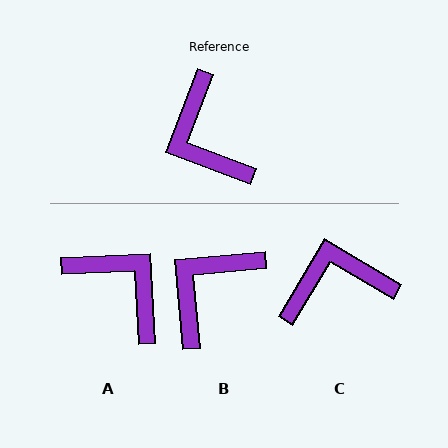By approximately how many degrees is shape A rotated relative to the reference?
Approximately 156 degrees clockwise.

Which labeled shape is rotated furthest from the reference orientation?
A, about 156 degrees away.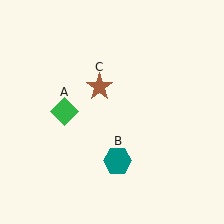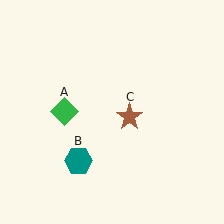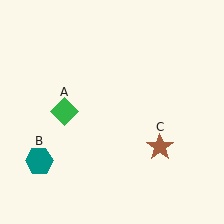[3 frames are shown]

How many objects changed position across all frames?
2 objects changed position: teal hexagon (object B), brown star (object C).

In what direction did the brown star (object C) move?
The brown star (object C) moved down and to the right.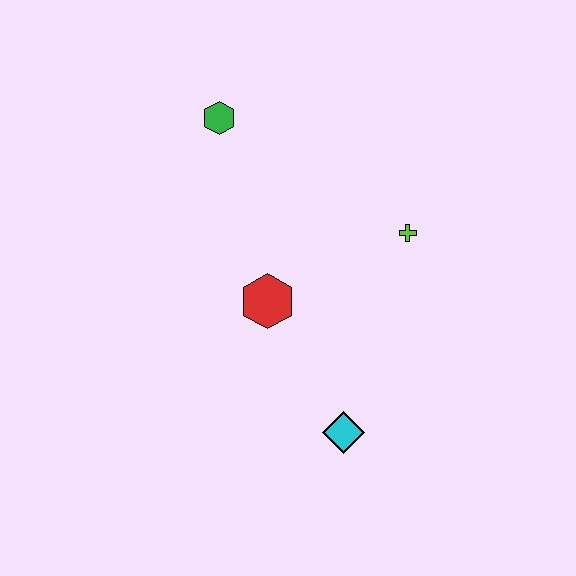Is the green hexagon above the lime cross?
Yes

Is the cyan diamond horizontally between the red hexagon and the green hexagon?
No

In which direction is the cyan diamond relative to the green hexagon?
The cyan diamond is below the green hexagon.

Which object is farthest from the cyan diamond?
The green hexagon is farthest from the cyan diamond.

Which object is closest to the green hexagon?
The red hexagon is closest to the green hexagon.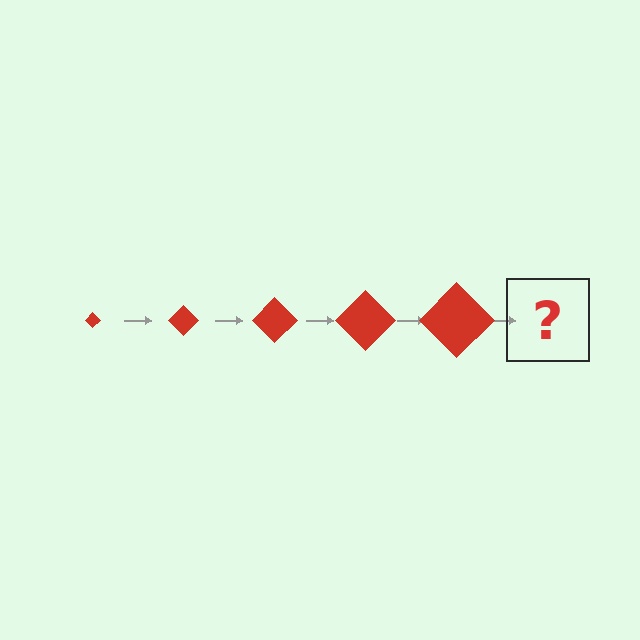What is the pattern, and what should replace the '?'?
The pattern is that the diamond gets progressively larger each step. The '?' should be a red diamond, larger than the previous one.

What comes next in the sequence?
The next element should be a red diamond, larger than the previous one.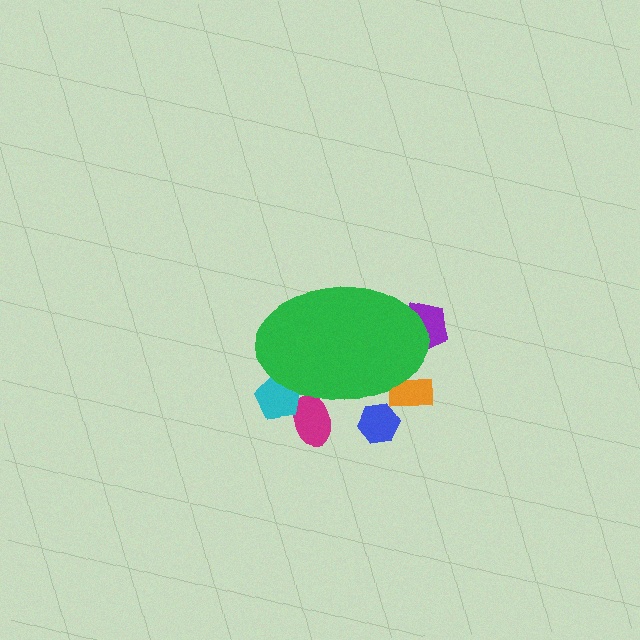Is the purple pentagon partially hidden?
Yes, the purple pentagon is partially hidden behind the green ellipse.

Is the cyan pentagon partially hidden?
Yes, the cyan pentagon is partially hidden behind the green ellipse.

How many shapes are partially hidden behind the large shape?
5 shapes are partially hidden.